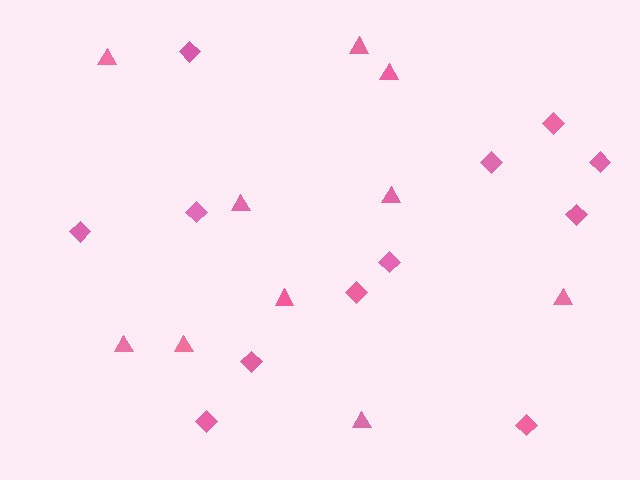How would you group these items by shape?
There are 2 groups: one group of diamonds (12) and one group of triangles (10).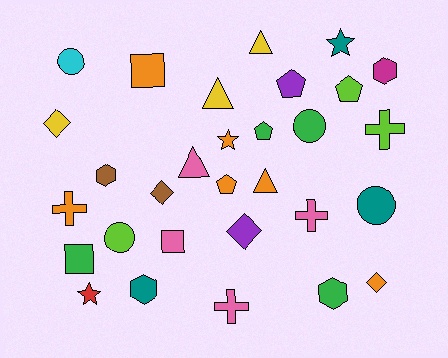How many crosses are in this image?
There are 4 crosses.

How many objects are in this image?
There are 30 objects.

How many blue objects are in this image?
There are no blue objects.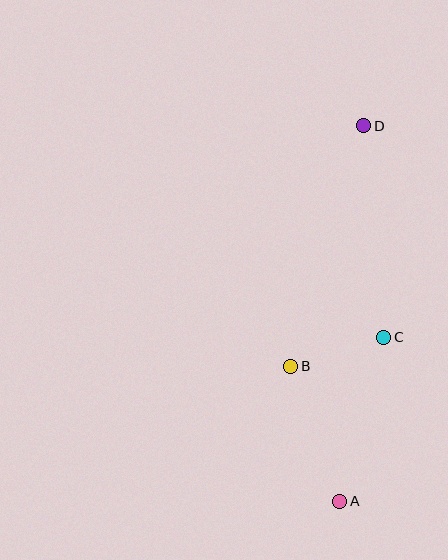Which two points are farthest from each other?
Points A and D are farthest from each other.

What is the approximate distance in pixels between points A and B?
The distance between A and B is approximately 143 pixels.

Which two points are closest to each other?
Points B and C are closest to each other.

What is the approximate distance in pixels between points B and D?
The distance between B and D is approximately 252 pixels.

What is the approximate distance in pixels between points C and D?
The distance between C and D is approximately 213 pixels.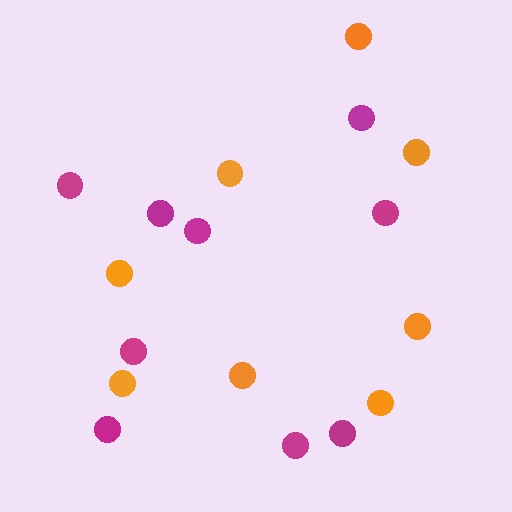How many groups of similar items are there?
There are 2 groups: one group of magenta circles (9) and one group of orange circles (8).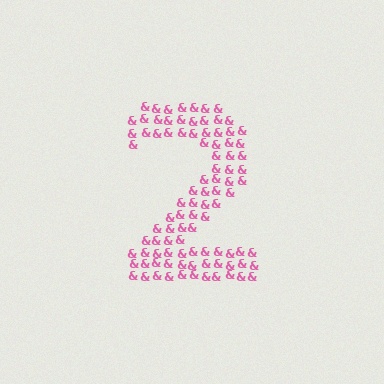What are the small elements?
The small elements are ampersands.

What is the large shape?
The large shape is the digit 2.